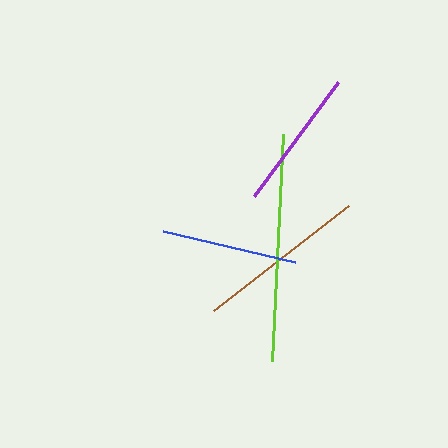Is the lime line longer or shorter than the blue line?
The lime line is longer than the blue line.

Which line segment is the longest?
The lime line is the longest at approximately 227 pixels.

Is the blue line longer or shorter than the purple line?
The purple line is longer than the blue line.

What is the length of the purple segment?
The purple segment is approximately 142 pixels long.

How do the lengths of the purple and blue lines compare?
The purple and blue lines are approximately the same length.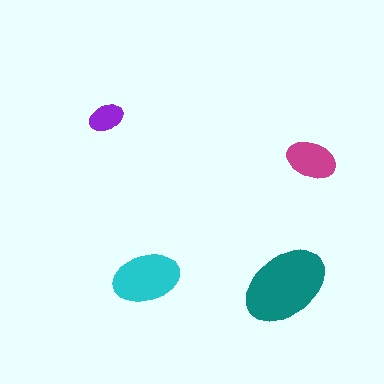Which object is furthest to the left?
The purple ellipse is leftmost.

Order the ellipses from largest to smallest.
the teal one, the cyan one, the magenta one, the purple one.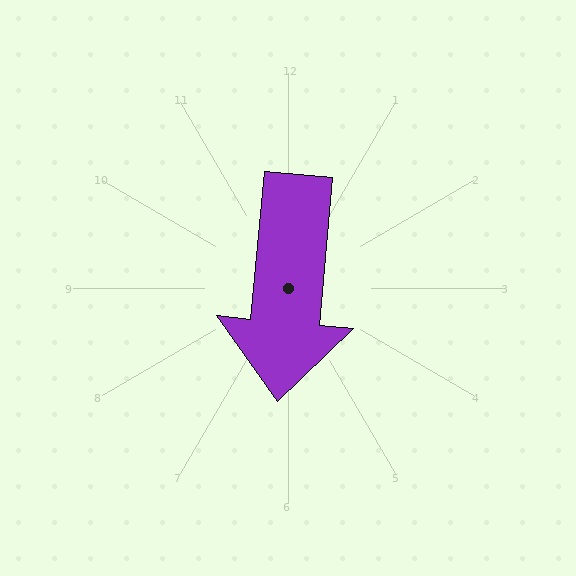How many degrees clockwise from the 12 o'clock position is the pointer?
Approximately 185 degrees.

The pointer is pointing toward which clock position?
Roughly 6 o'clock.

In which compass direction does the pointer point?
South.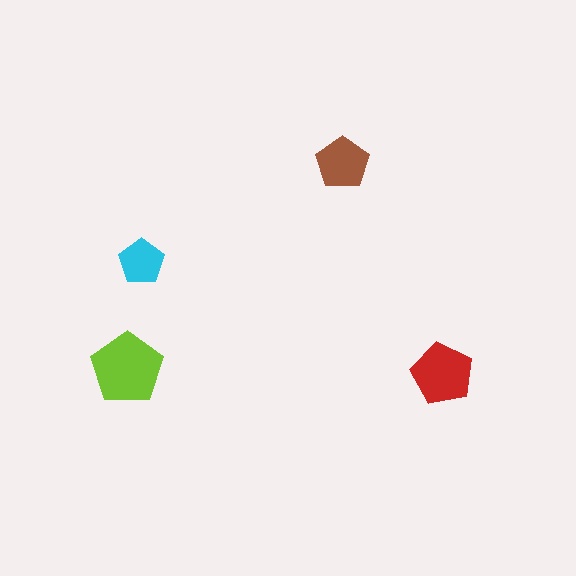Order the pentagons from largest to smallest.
the lime one, the red one, the brown one, the cyan one.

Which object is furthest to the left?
The lime pentagon is leftmost.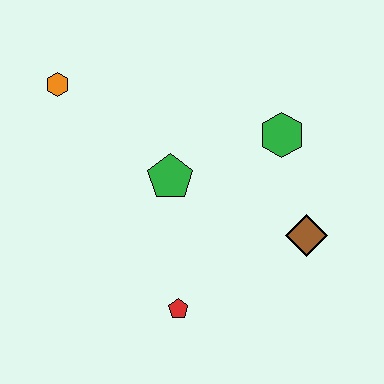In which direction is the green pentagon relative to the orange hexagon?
The green pentagon is to the right of the orange hexagon.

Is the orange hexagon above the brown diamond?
Yes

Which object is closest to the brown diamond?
The green hexagon is closest to the brown diamond.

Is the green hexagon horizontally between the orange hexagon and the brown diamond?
Yes